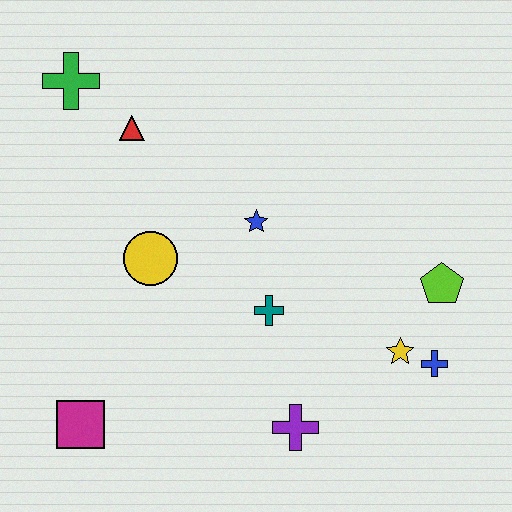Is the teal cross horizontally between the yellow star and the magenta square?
Yes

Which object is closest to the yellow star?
The blue cross is closest to the yellow star.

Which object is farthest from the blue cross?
The green cross is farthest from the blue cross.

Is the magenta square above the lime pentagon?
No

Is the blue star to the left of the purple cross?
Yes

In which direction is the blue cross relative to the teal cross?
The blue cross is to the right of the teal cross.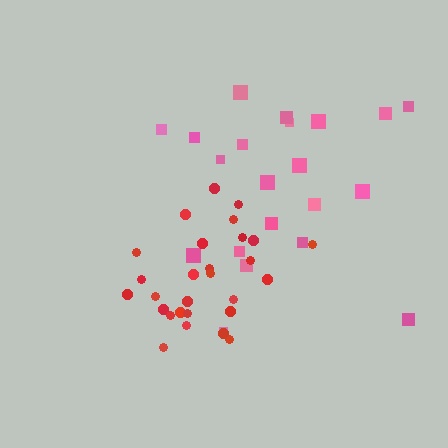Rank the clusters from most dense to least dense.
red, pink.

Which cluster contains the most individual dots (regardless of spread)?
Red (28).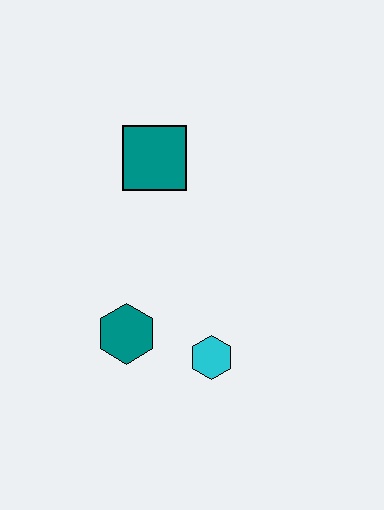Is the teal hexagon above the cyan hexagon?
Yes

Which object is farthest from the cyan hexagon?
The teal square is farthest from the cyan hexagon.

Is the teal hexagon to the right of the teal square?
No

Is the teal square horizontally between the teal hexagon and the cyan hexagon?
Yes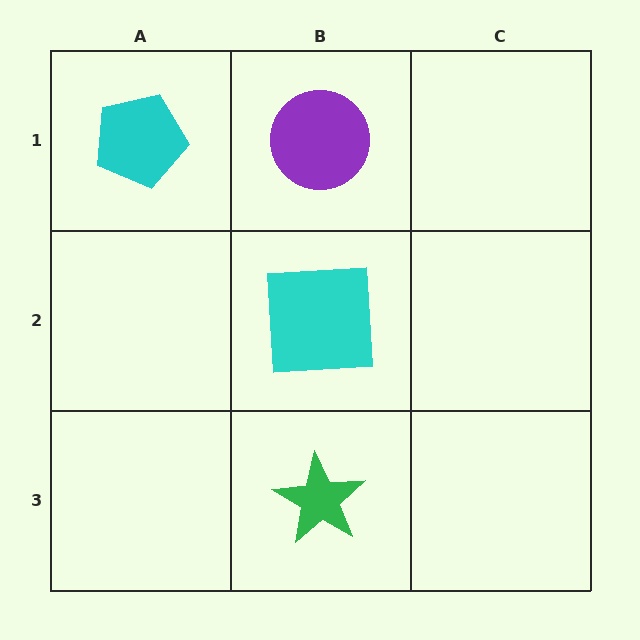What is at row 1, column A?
A cyan pentagon.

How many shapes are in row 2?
1 shape.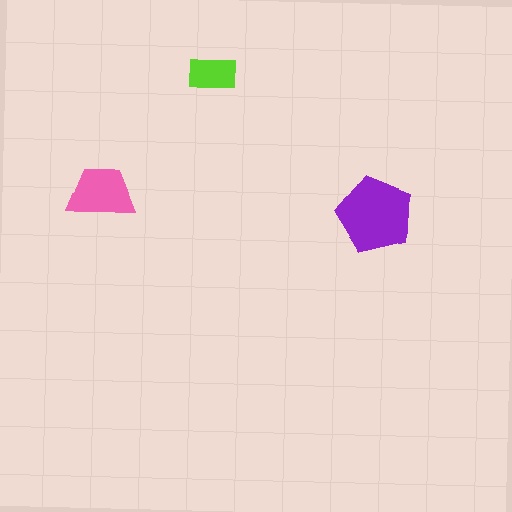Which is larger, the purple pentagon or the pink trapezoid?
The purple pentagon.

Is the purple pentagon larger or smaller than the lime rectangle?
Larger.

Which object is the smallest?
The lime rectangle.